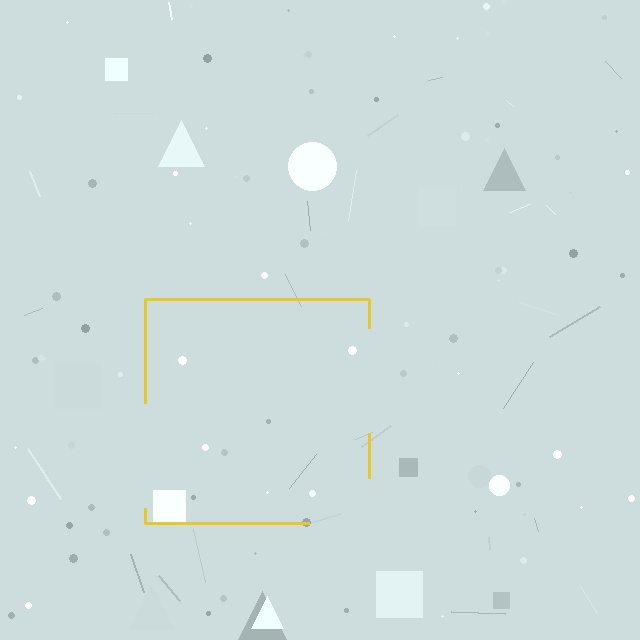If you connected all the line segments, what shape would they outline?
They would outline a square.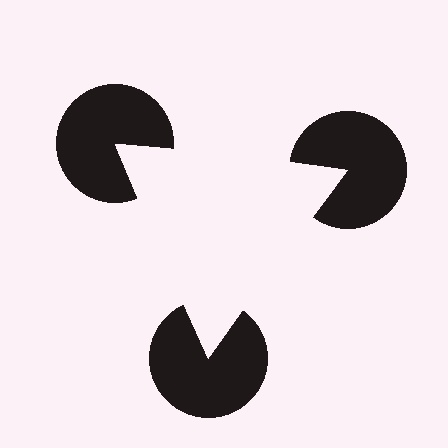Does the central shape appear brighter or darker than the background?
It typically appears slightly brighter than the background, even though no actual brightness change is drawn.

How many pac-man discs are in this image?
There are 3 — one at each vertex of the illusory triangle.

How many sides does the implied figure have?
3 sides.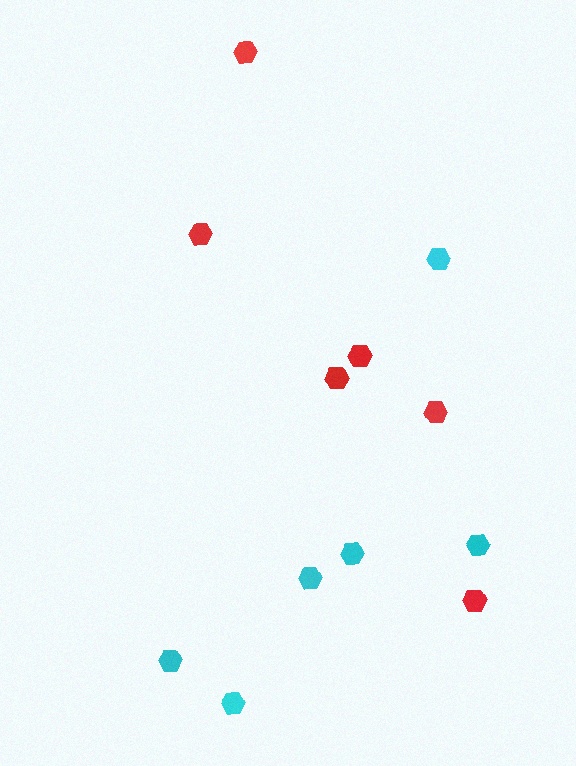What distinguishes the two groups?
There are 2 groups: one group of red hexagons (6) and one group of cyan hexagons (6).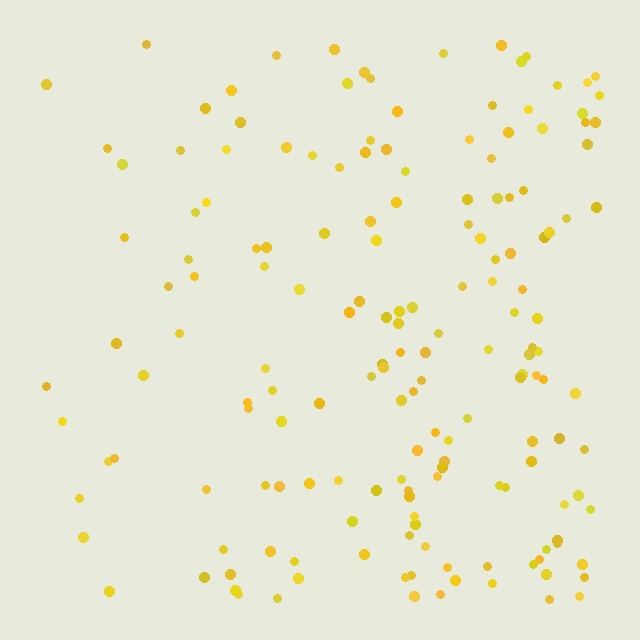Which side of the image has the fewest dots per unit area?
The left.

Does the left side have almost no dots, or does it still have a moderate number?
Still a moderate number, just noticeably fewer than the right.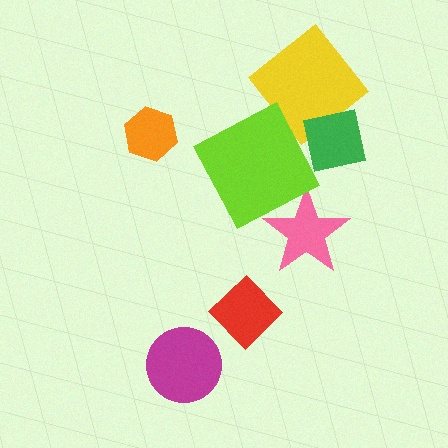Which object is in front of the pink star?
The lime square is in front of the pink star.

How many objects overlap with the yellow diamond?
0 objects overlap with the yellow diamond.